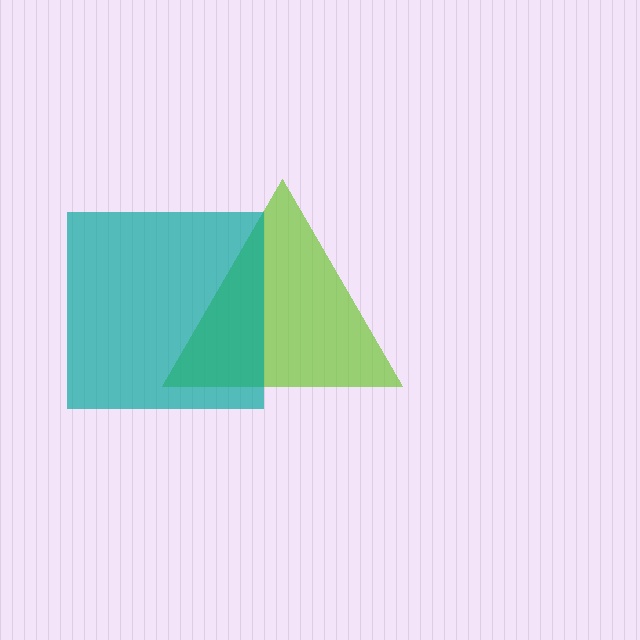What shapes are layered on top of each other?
The layered shapes are: a lime triangle, a teal square.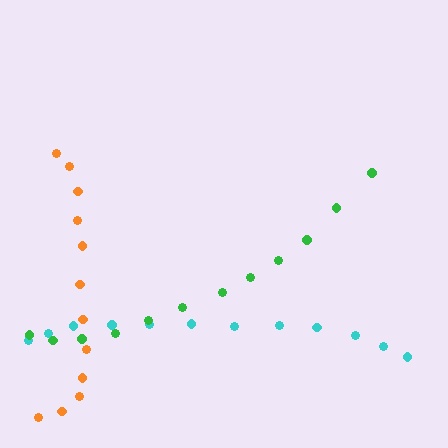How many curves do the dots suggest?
There are 3 distinct paths.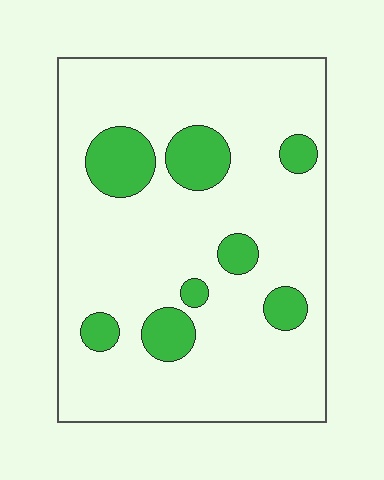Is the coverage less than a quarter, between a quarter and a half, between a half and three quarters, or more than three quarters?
Less than a quarter.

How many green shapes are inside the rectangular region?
8.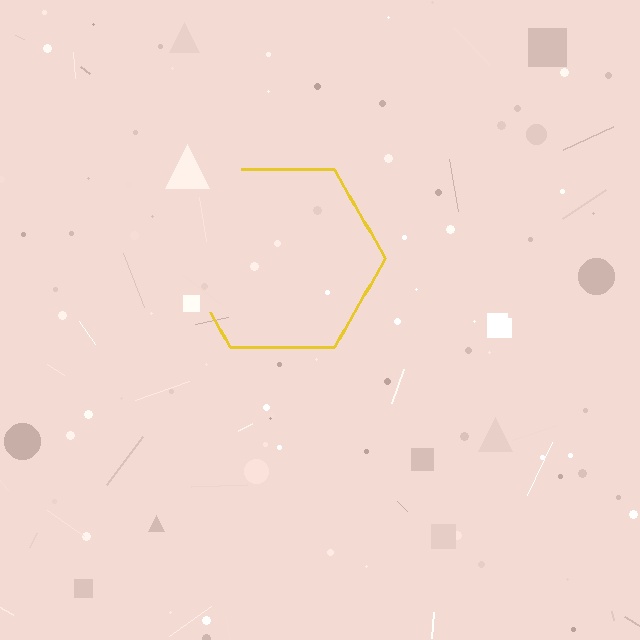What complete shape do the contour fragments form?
The contour fragments form a hexagon.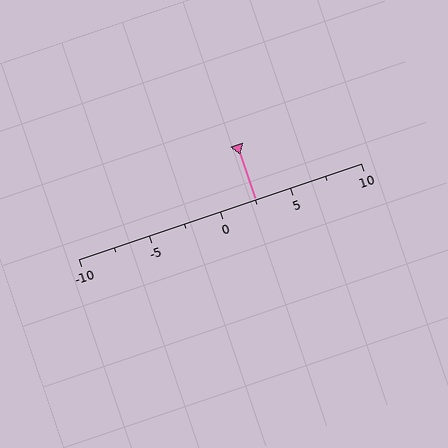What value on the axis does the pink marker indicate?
The marker indicates approximately 2.5.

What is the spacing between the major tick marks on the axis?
The major ticks are spaced 5 apart.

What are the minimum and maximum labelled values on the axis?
The axis runs from -10 to 10.